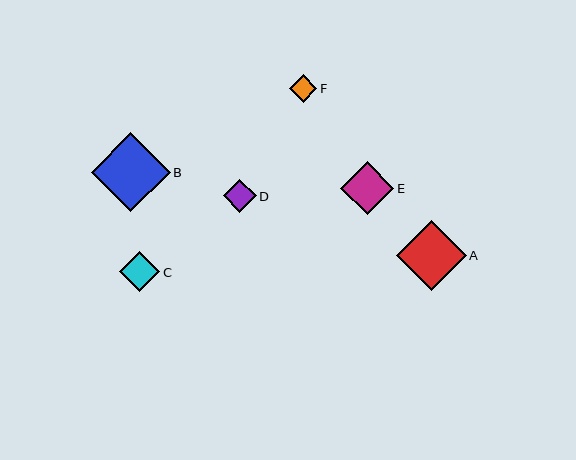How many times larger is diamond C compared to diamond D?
Diamond C is approximately 1.2 times the size of diamond D.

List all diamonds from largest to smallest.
From largest to smallest: B, A, E, C, D, F.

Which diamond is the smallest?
Diamond F is the smallest with a size of approximately 27 pixels.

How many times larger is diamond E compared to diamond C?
Diamond E is approximately 1.3 times the size of diamond C.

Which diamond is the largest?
Diamond B is the largest with a size of approximately 79 pixels.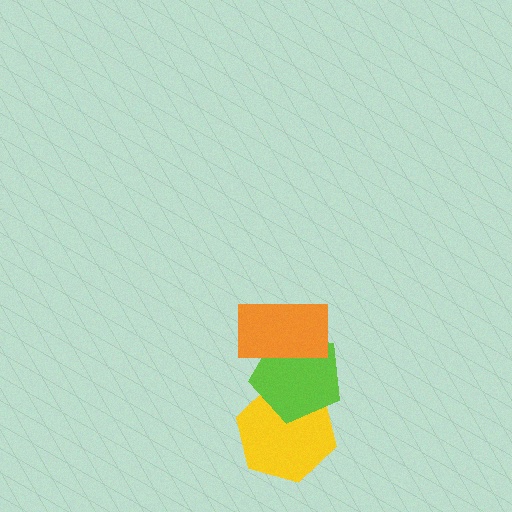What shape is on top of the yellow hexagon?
The lime pentagon is on top of the yellow hexagon.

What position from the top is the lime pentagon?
The lime pentagon is 2nd from the top.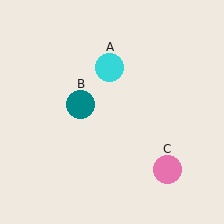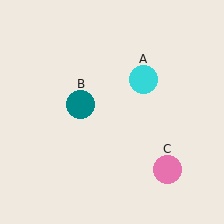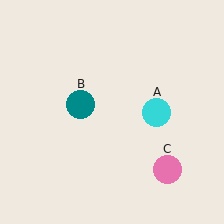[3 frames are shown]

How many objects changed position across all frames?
1 object changed position: cyan circle (object A).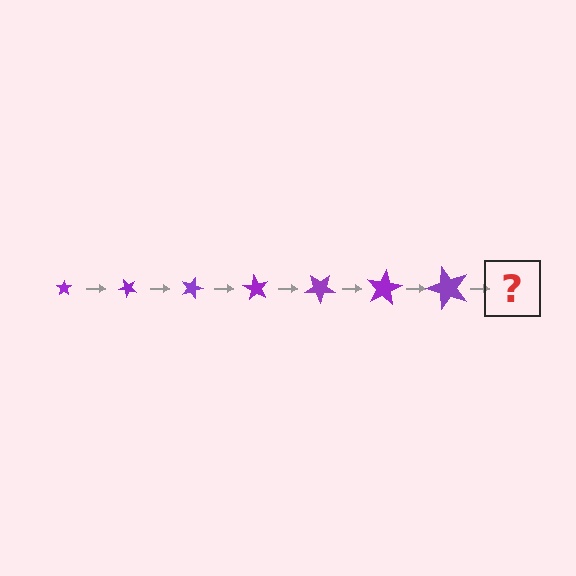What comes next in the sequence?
The next element should be a star, larger than the previous one and rotated 315 degrees from the start.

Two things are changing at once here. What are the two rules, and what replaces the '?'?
The two rules are that the star grows larger each step and it rotates 45 degrees each step. The '?' should be a star, larger than the previous one and rotated 315 degrees from the start.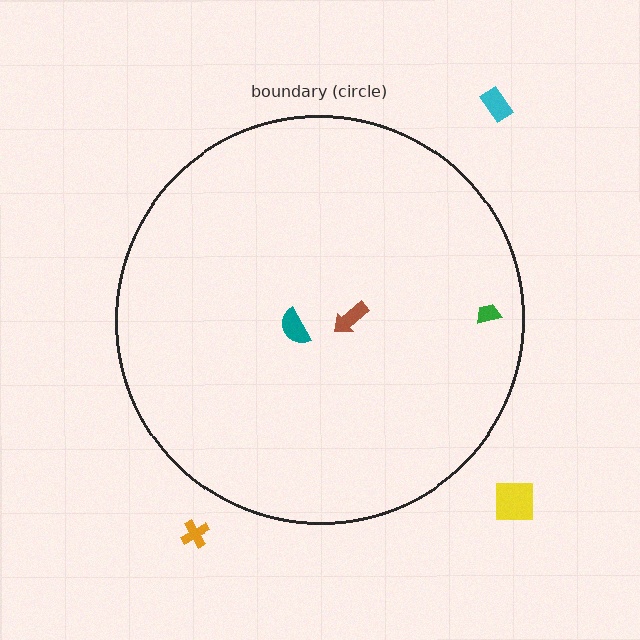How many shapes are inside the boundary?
3 inside, 3 outside.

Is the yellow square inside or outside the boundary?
Outside.